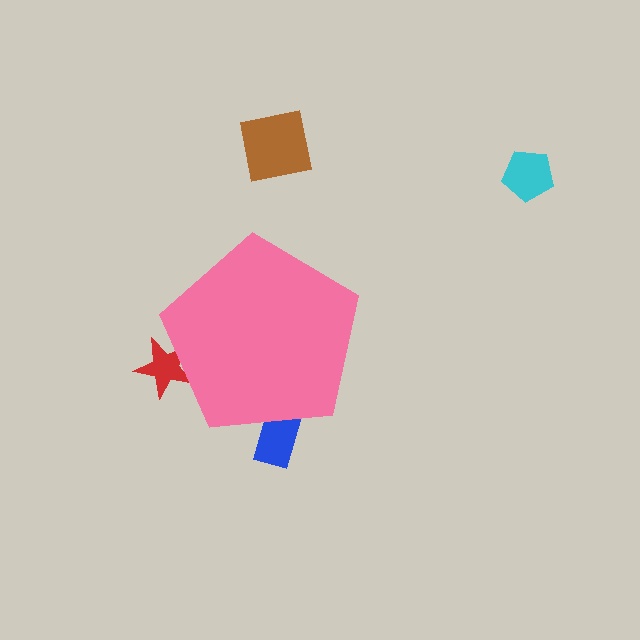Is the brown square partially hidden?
No, the brown square is fully visible.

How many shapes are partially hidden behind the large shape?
2 shapes are partially hidden.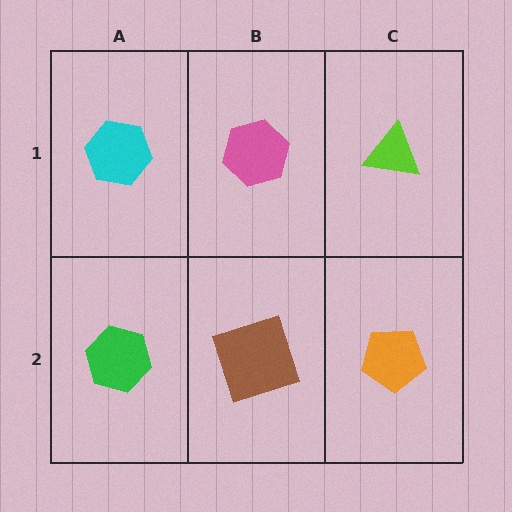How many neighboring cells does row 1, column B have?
3.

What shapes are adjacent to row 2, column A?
A cyan hexagon (row 1, column A), a brown square (row 2, column B).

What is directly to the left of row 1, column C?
A pink hexagon.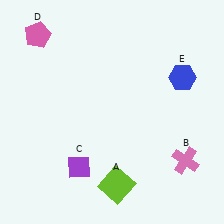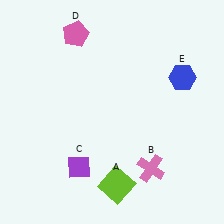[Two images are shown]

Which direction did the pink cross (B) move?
The pink cross (B) moved left.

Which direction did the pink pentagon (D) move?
The pink pentagon (D) moved right.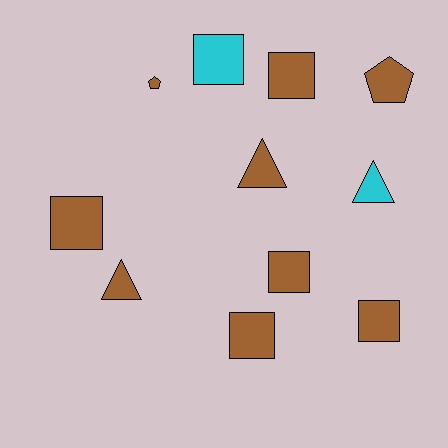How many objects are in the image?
There are 11 objects.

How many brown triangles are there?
There are 2 brown triangles.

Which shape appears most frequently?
Square, with 6 objects.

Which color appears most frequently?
Brown, with 9 objects.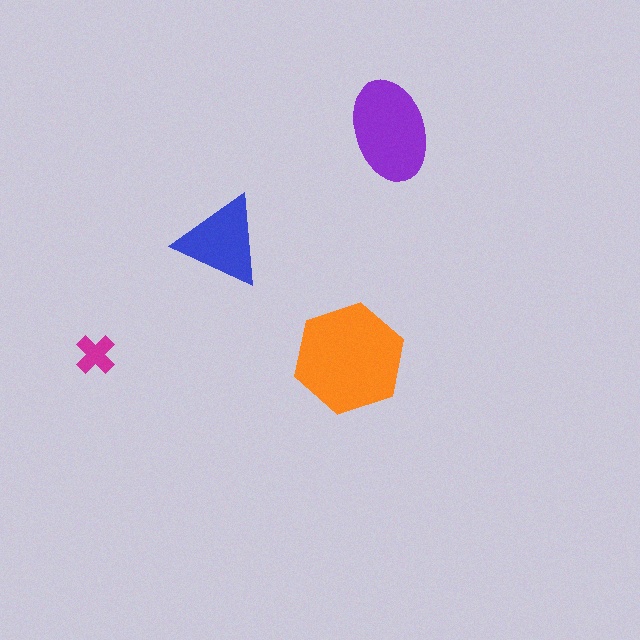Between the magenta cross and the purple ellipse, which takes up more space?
The purple ellipse.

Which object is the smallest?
The magenta cross.